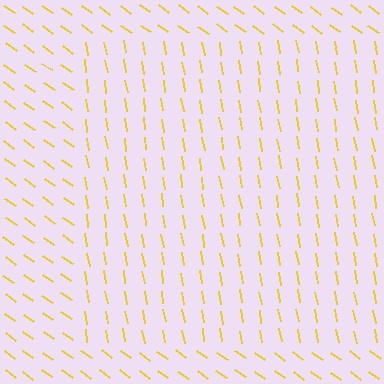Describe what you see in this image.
The image is filled with small yellow line segments. A rectangle region in the image has lines oriented differently from the surrounding lines, creating a visible texture boundary.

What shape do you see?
I see a rectangle.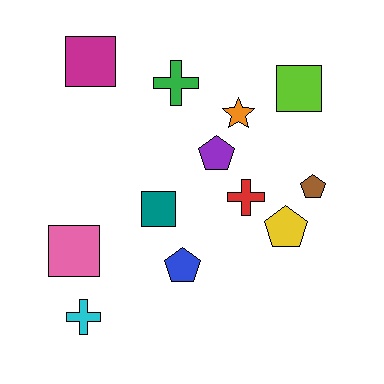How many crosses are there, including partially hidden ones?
There are 3 crosses.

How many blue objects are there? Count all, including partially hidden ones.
There is 1 blue object.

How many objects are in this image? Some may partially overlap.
There are 12 objects.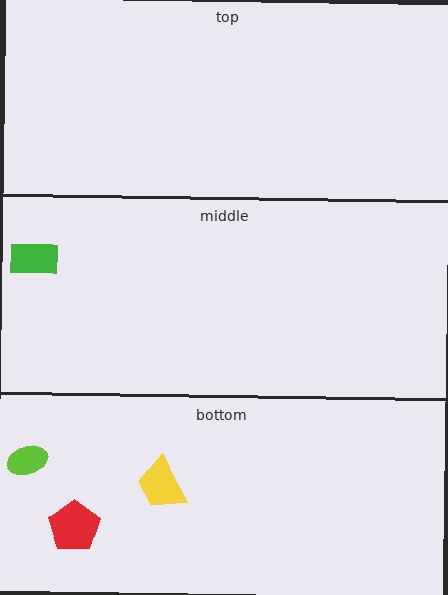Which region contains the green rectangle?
The middle region.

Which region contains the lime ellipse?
The bottom region.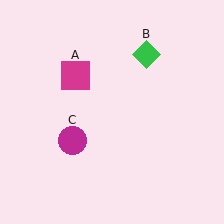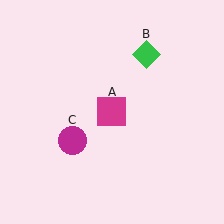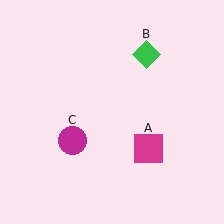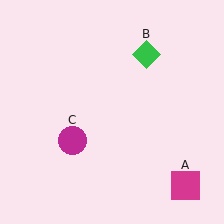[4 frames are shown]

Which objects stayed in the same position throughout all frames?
Green diamond (object B) and magenta circle (object C) remained stationary.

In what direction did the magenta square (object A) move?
The magenta square (object A) moved down and to the right.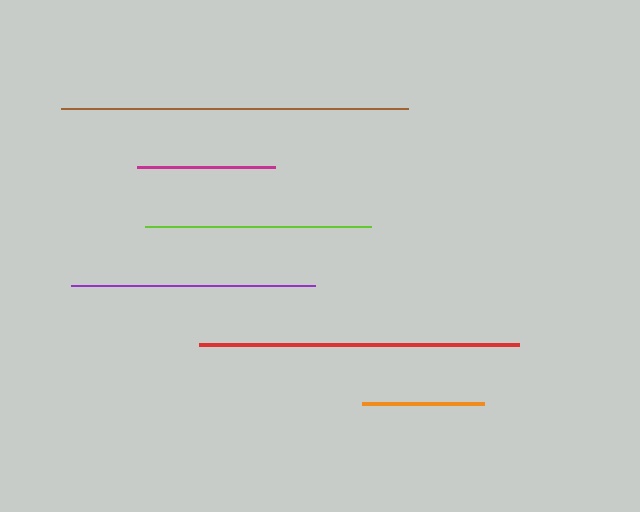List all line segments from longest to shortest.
From longest to shortest: brown, red, purple, lime, magenta, orange.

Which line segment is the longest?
The brown line is the longest at approximately 347 pixels.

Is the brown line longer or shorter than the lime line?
The brown line is longer than the lime line.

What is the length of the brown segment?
The brown segment is approximately 347 pixels long.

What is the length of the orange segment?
The orange segment is approximately 122 pixels long.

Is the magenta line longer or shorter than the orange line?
The magenta line is longer than the orange line.